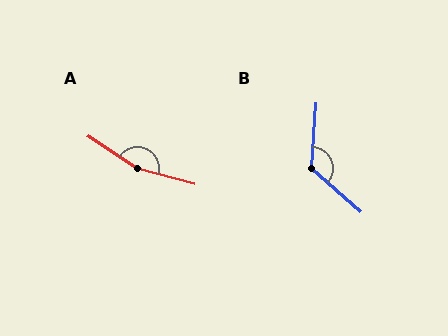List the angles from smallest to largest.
B (127°), A (162°).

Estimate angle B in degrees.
Approximately 127 degrees.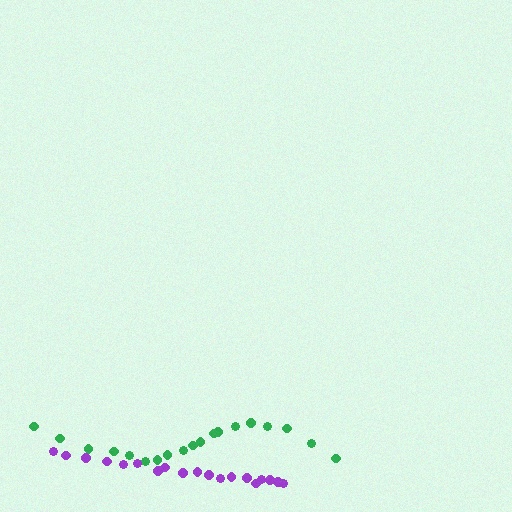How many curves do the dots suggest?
There are 2 distinct paths.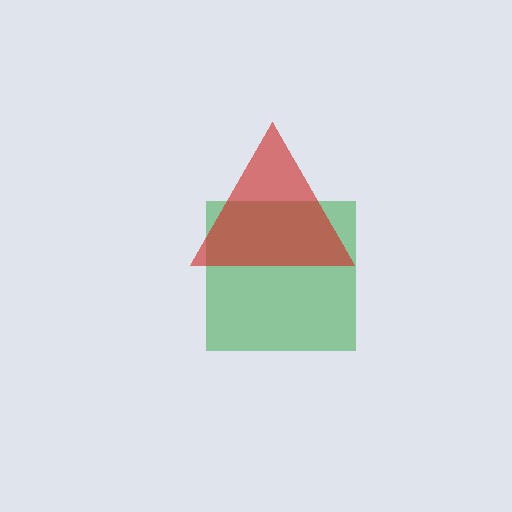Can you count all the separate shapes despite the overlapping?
Yes, there are 2 separate shapes.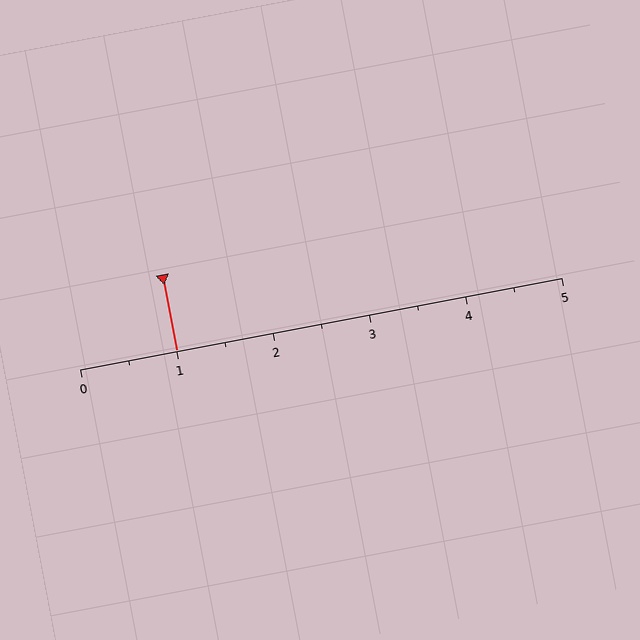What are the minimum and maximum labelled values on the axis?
The axis runs from 0 to 5.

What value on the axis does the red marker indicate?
The marker indicates approximately 1.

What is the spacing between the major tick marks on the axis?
The major ticks are spaced 1 apart.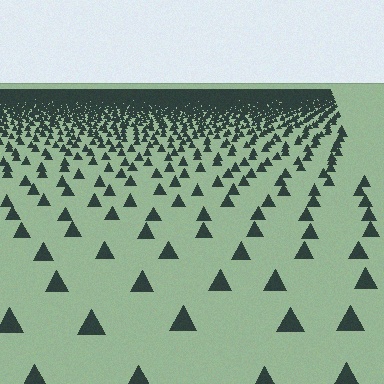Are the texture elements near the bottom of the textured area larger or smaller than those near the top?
Larger. Near the bottom, elements are closer to the viewer and appear at a bigger on-screen size.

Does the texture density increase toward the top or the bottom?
Density increases toward the top.